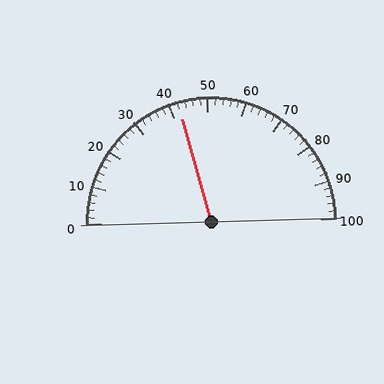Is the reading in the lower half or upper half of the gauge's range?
The reading is in the lower half of the range (0 to 100).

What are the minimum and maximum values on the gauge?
The gauge ranges from 0 to 100.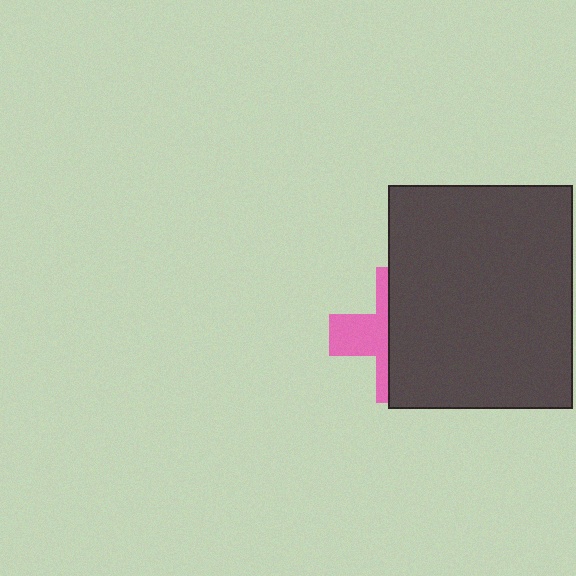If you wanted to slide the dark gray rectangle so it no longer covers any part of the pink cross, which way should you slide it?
Slide it right — that is the most direct way to separate the two shapes.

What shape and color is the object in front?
The object in front is a dark gray rectangle.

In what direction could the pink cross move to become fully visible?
The pink cross could move left. That would shift it out from behind the dark gray rectangle entirely.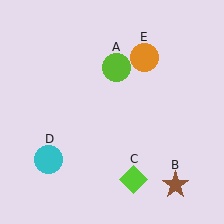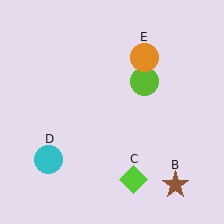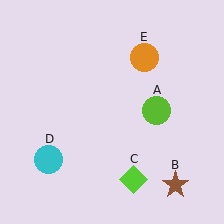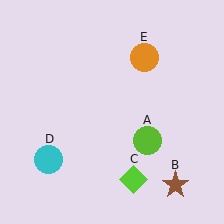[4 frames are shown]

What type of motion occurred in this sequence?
The lime circle (object A) rotated clockwise around the center of the scene.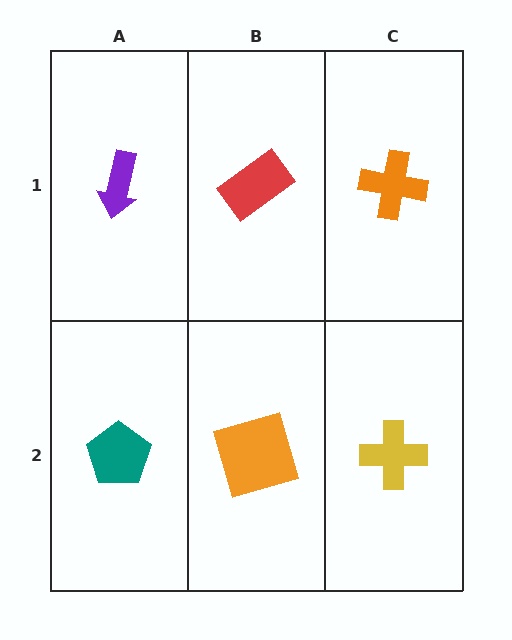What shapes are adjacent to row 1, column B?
An orange square (row 2, column B), a purple arrow (row 1, column A), an orange cross (row 1, column C).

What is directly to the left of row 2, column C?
An orange square.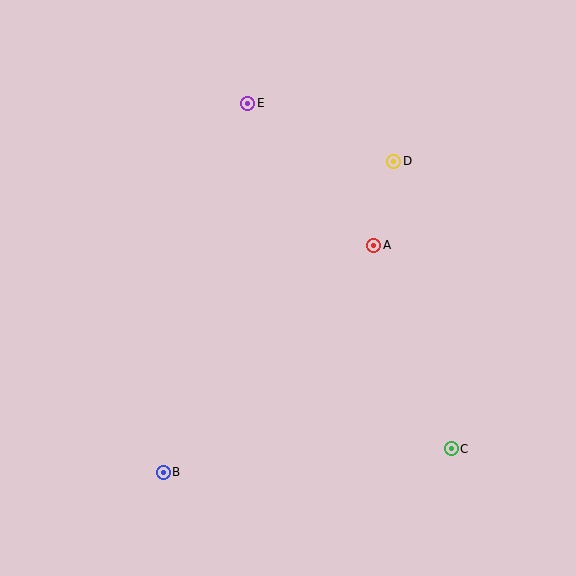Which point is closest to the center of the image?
Point A at (374, 245) is closest to the center.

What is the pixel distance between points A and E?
The distance between A and E is 190 pixels.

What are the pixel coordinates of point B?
Point B is at (163, 472).